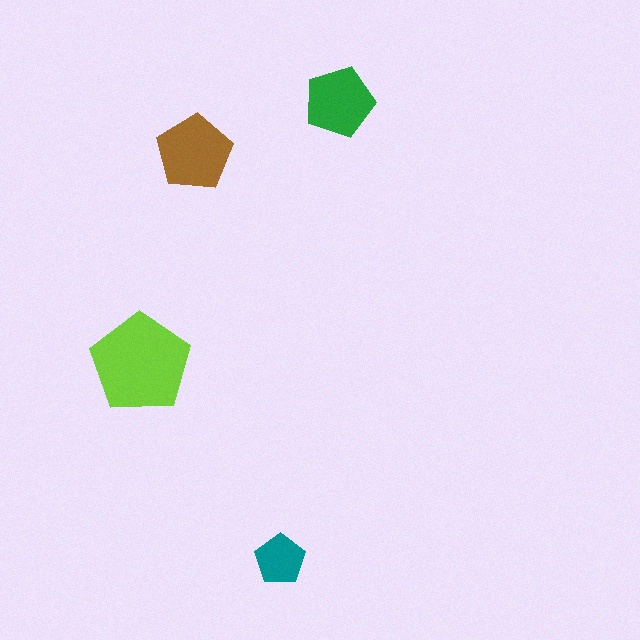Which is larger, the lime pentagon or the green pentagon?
The lime one.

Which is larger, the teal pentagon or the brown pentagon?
The brown one.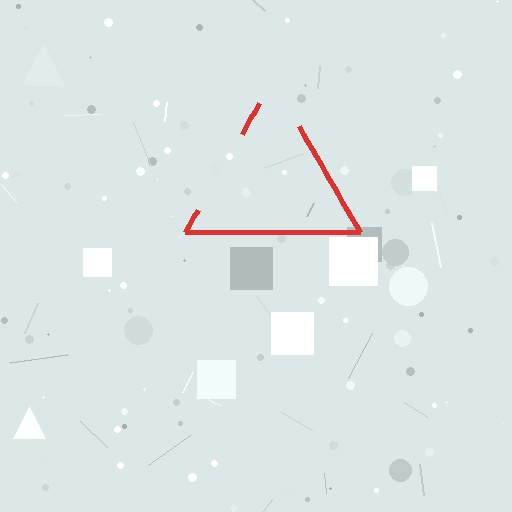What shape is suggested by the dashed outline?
The dashed outline suggests a triangle.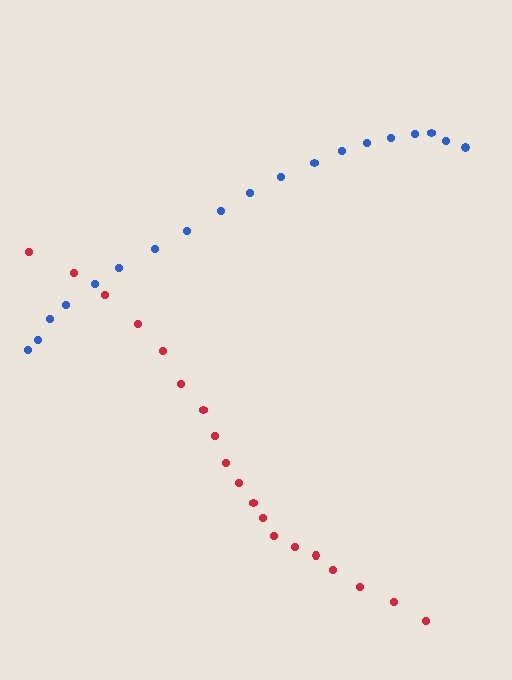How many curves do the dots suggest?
There are 2 distinct paths.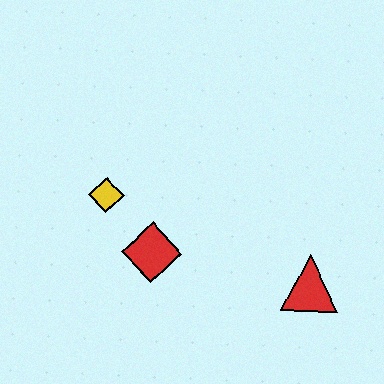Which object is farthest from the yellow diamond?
The red triangle is farthest from the yellow diamond.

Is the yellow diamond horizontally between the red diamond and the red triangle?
No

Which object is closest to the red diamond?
The yellow diamond is closest to the red diamond.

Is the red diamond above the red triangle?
Yes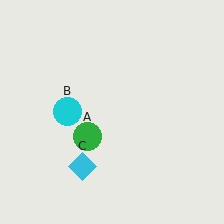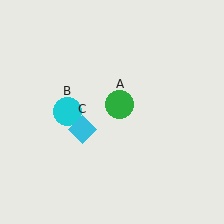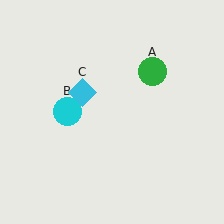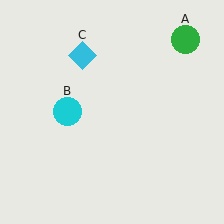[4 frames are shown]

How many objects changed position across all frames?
2 objects changed position: green circle (object A), cyan diamond (object C).